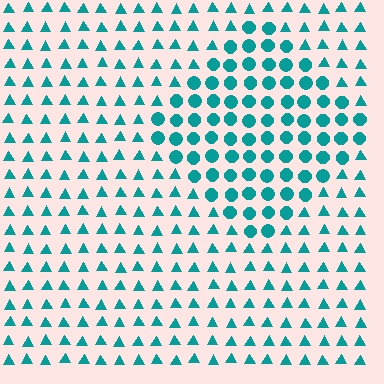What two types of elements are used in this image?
The image uses circles inside the diamond region and triangles outside it.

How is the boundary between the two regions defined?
The boundary is defined by a change in element shape: circles inside vs. triangles outside. All elements share the same color and spacing.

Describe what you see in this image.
The image is filled with small teal elements arranged in a uniform grid. A diamond-shaped region contains circles, while the surrounding area contains triangles. The boundary is defined purely by the change in element shape.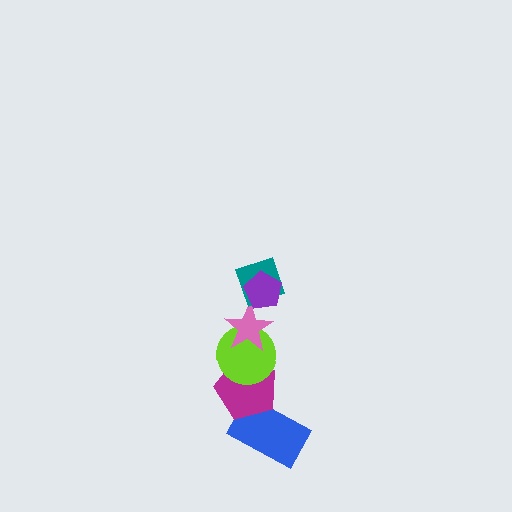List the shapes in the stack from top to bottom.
From top to bottom: the purple pentagon, the teal diamond, the pink star, the lime circle, the magenta pentagon, the blue rectangle.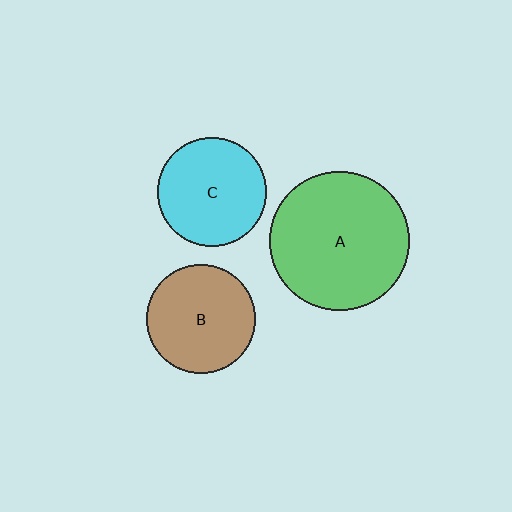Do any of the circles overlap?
No, none of the circles overlap.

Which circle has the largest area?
Circle A (green).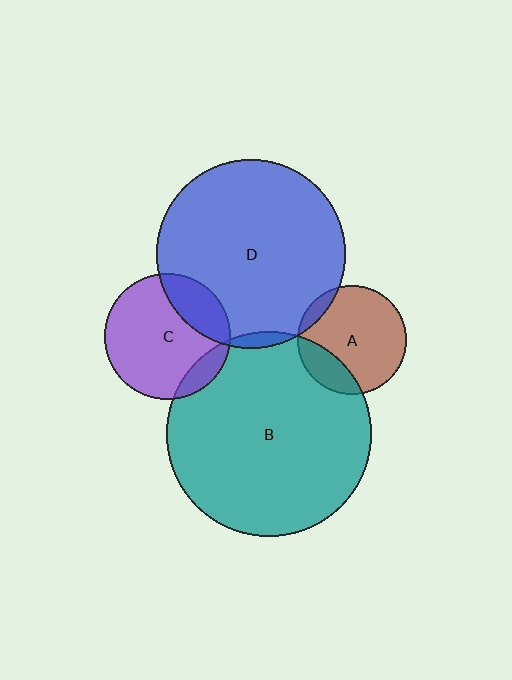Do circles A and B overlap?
Yes.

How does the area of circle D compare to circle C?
Approximately 2.3 times.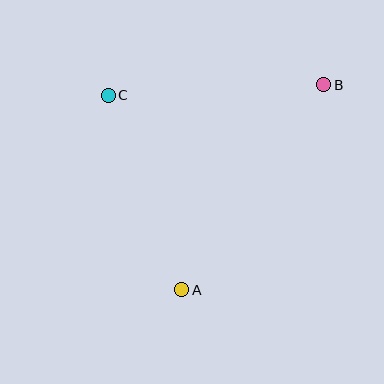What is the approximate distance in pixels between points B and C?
The distance between B and C is approximately 216 pixels.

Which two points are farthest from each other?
Points A and B are farthest from each other.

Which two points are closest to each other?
Points A and C are closest to each other.